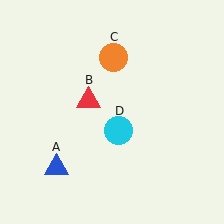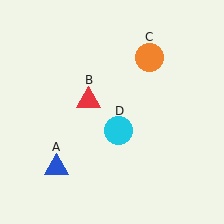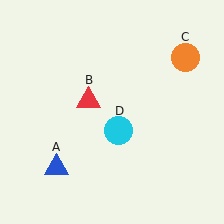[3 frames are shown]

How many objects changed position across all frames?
1 object changed position: orange circle (object C).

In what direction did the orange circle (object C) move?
The orange circle (object C) moved right.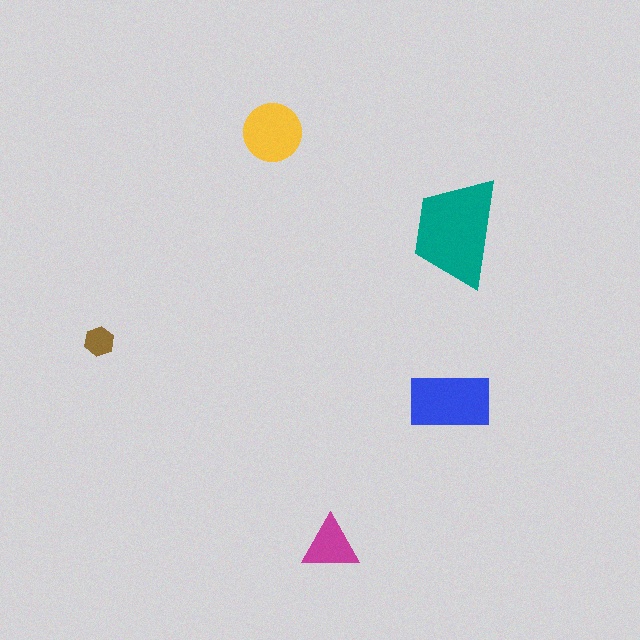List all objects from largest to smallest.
The teal trapezoid, the blue rectangle, the yellow circle, the magenta triangle, the brown hexagon.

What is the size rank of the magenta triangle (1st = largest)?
4th.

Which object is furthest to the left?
The brown hexagon is leftmost.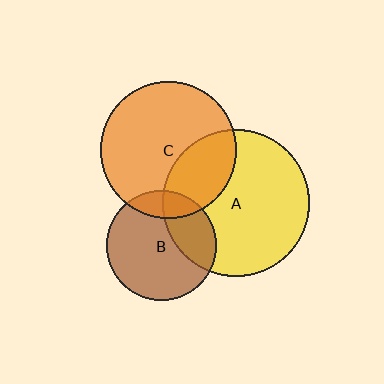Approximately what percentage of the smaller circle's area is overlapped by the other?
Approximately 15%.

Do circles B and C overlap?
Yes.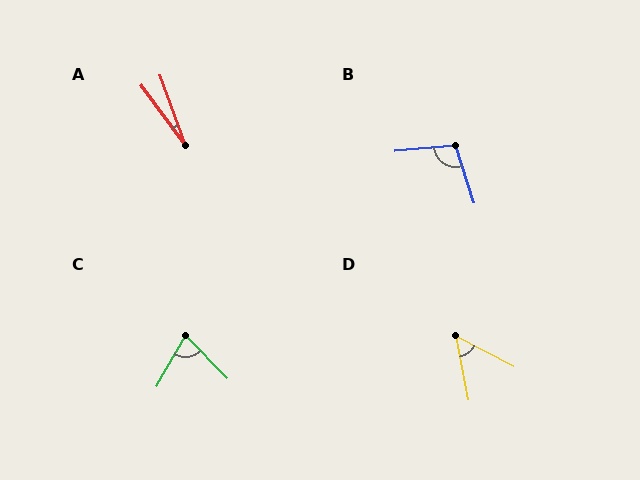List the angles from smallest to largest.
A (16°), D (51°), C (74°), B (103°).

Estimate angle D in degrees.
Approximately 51 degrees.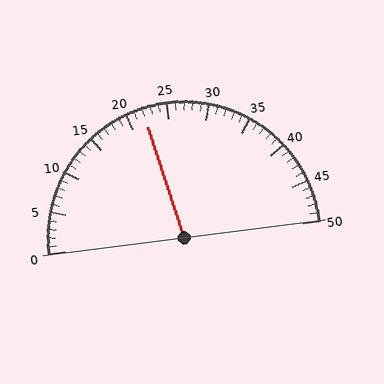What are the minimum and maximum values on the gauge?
The gauge ranges from 0 to 50.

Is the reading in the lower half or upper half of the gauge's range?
The reading is in the lower half of the range (0 to 50).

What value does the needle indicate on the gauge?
The needle indicates approximately 22.